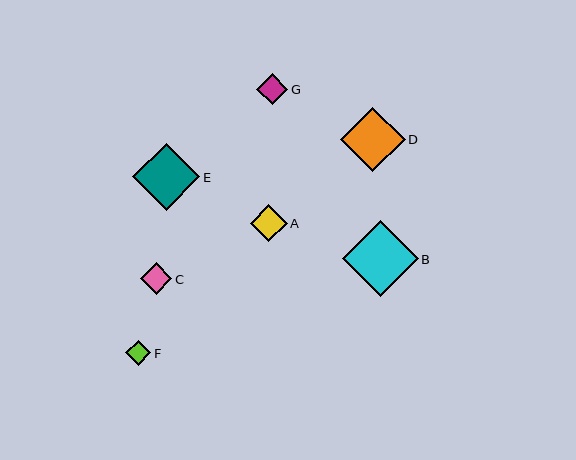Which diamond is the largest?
Diamond B is the largest with a size of approximately 76 pixels.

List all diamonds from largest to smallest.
From largest to smallest: B, E, D, A, C, G, F.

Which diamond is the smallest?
Diamond F is the smallest with a size of approximately 25 pixels.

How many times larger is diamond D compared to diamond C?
Diamond D is approximately 2.0 times the size of diamond C.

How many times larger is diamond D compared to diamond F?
Diamond D is approximately 2.6 times the size of diamond F.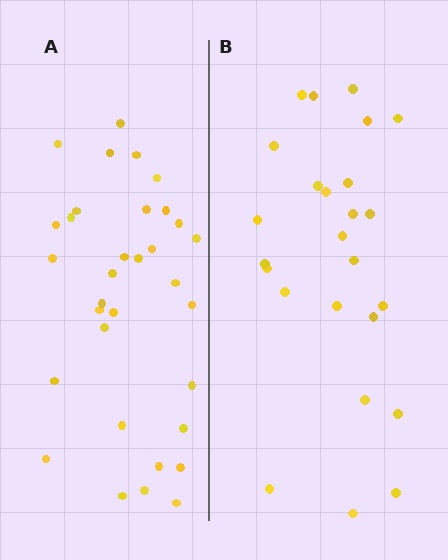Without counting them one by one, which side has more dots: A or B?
Region A (the left region) has more dots.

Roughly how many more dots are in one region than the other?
Region A has roughly 8 or so more dots than region B.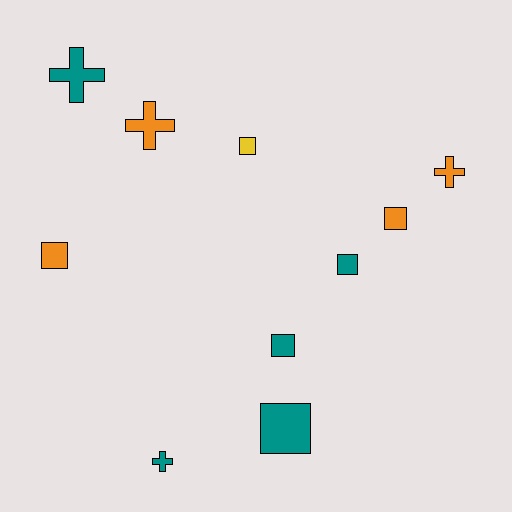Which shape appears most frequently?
Square, with 6 objects.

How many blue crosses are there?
There are no blue crosses.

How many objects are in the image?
There are 10 objects.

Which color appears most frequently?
Teal, with 5 objects.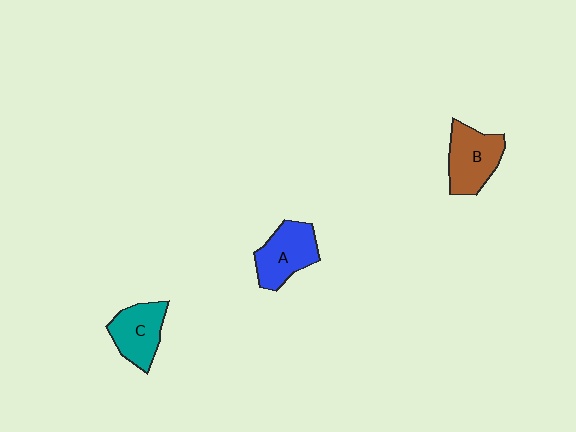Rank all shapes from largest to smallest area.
From largest to smallest: B (brown), A (blue), C (teal).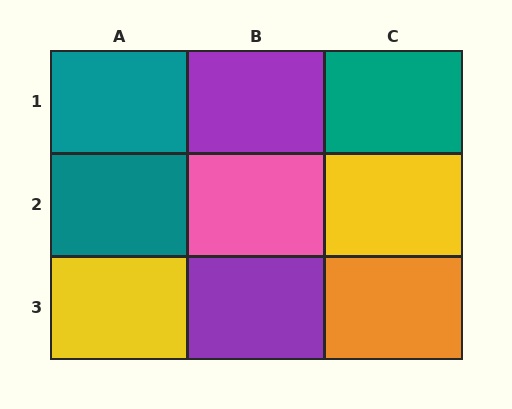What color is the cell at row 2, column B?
Pink.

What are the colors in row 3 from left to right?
Yellow, purple, orange.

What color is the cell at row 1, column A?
Teal.